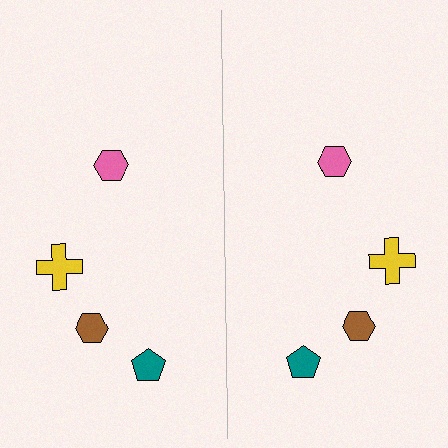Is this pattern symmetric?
Yes, this pattern has bilateral (reflection) symmetry.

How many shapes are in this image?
There are 8 shapes in this image.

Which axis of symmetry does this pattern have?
The pattern has a vertical axis of symmetry running through the center of the image.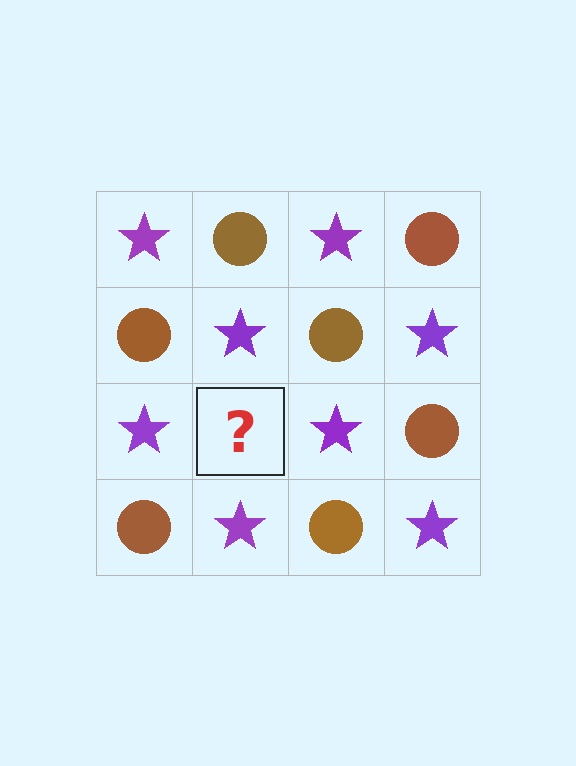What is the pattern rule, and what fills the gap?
The rule is that it alternates purple star and brown circle in a checkerboard pattern. The gap should be filled with a brown circle.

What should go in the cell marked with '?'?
The missing cell should contain a brown circle.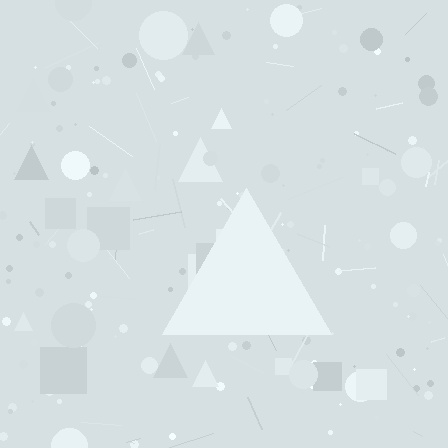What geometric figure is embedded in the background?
A triangle is embedded in the background.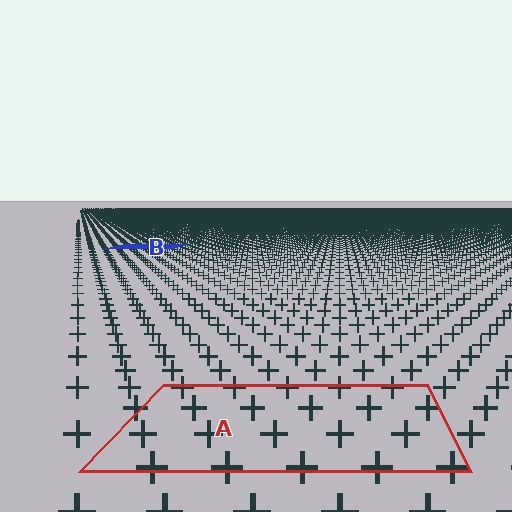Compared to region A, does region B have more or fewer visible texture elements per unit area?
Region B has more texture elements per unit area — they are packed more densely because it is farther away.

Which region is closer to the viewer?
Region A is closer. The texture elements there are larger and more spread out.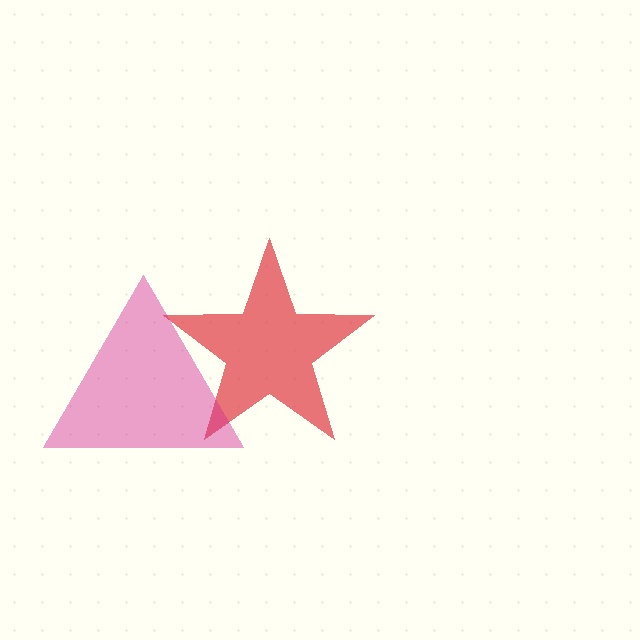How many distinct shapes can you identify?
There are 2 distinct shapes: a red star, a magenta triangle.